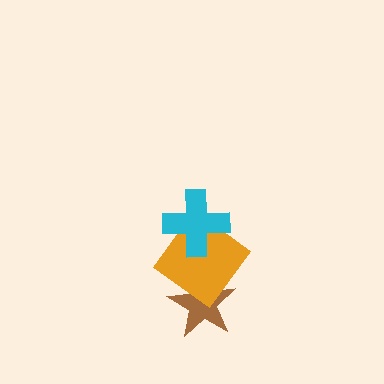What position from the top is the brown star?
The brown star is 3rd from the top.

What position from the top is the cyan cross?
The cyan cross is 1st from the top.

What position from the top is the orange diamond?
The orange diamond is 2nd from the top.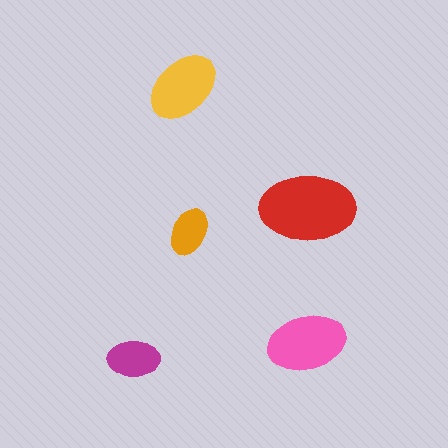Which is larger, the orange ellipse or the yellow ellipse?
The yellow one.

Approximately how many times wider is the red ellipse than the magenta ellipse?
About 2 times wider.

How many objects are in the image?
There are 5 objects in the image.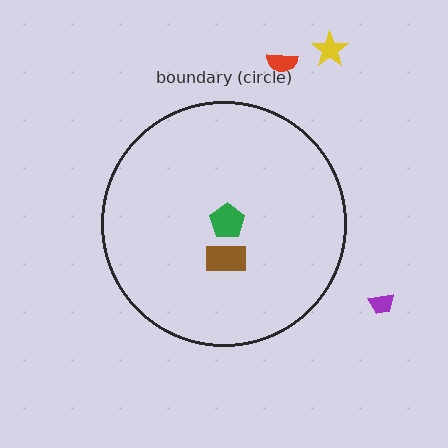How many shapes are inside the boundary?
2 inside, 3 outside.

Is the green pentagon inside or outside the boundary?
Inside.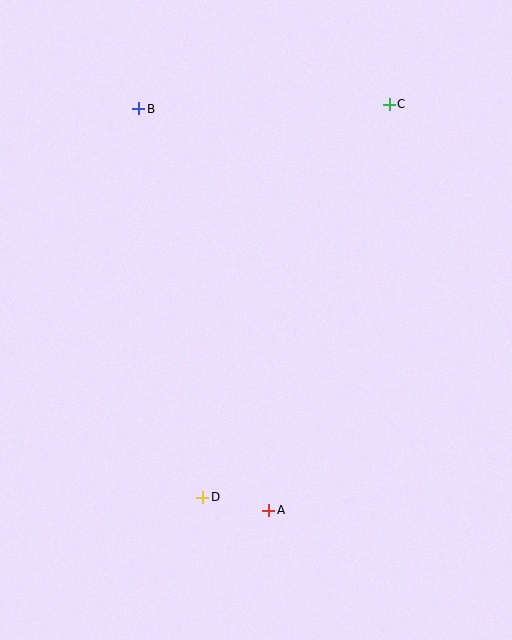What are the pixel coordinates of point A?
Point A is at (269, 510).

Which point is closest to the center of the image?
Point D at (203, 497) is closest to the center.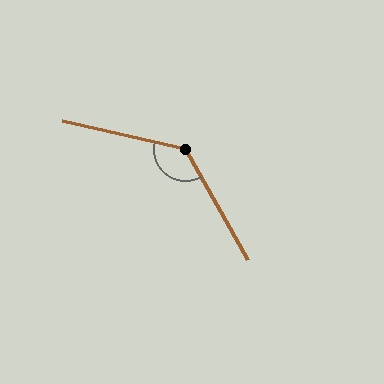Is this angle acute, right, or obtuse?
It is obtuse.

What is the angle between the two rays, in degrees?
Approximately 132 degrees.